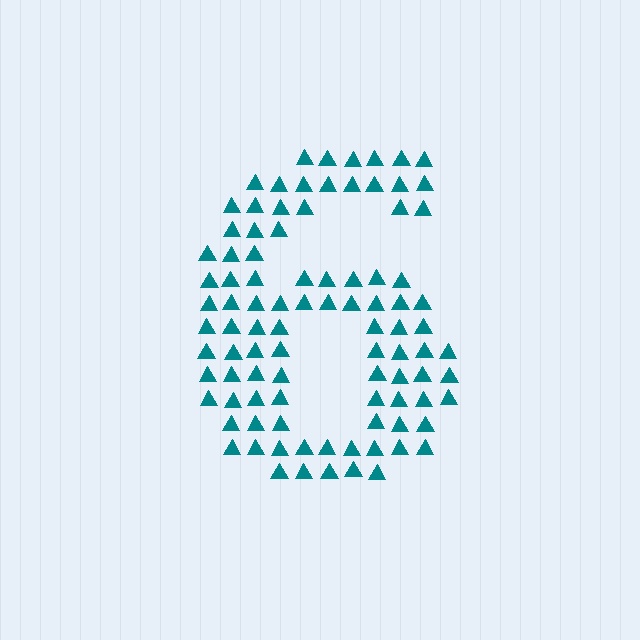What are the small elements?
The small elements are triangles.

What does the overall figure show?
The overall figure shows the digit 6.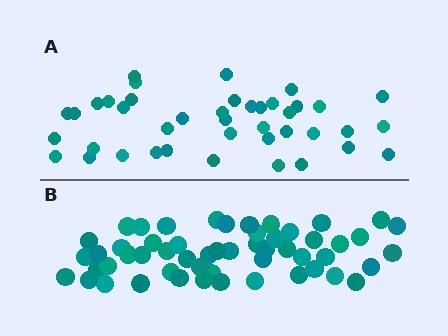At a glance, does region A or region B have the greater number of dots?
Region B (the bottom region) has more dots.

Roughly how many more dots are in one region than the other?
Region B has approximately 15 more dots than region A.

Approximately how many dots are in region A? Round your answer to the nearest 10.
About 40 dots. (The exact count is 41, which rounds to 40.)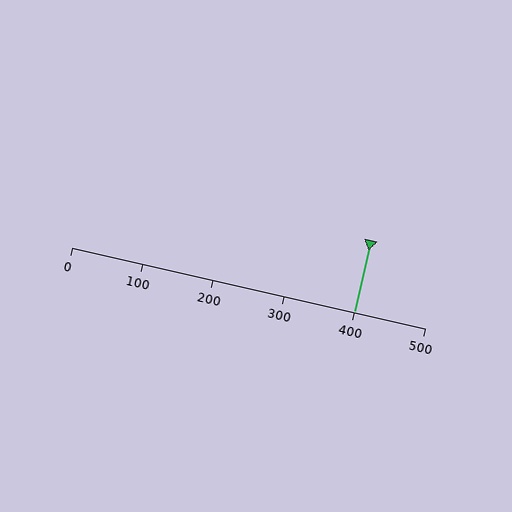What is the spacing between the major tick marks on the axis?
The major ticks are spaced 100 apart.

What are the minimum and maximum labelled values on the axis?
The axis runs from 0 to 500.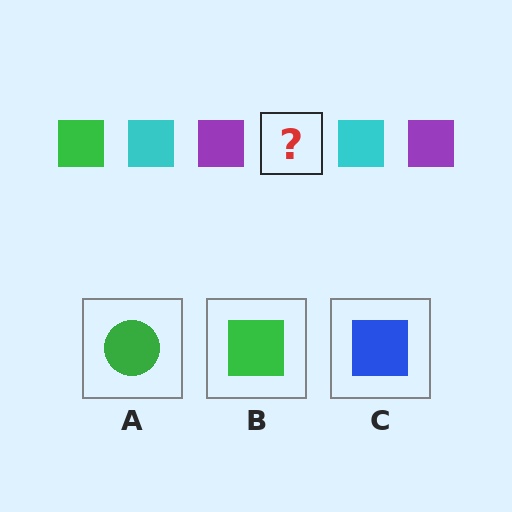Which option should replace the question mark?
Option B.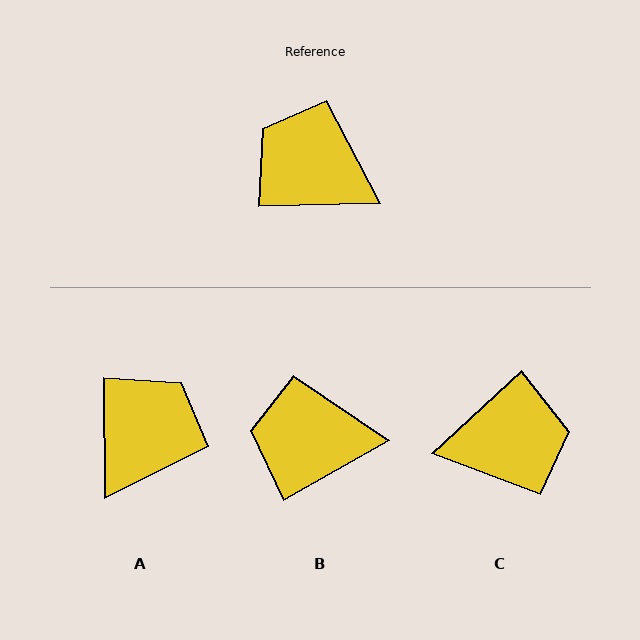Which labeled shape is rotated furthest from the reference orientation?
C, about 139 degrees away.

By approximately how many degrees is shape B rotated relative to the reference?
Approximately 28 degrees counter-clockwise.